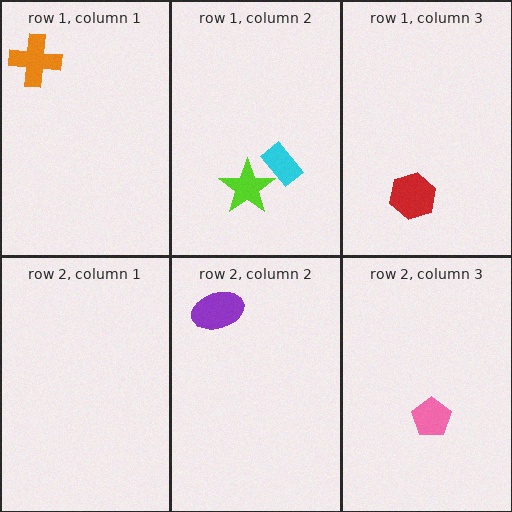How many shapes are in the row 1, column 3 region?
1.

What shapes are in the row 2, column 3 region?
The pink pentagon.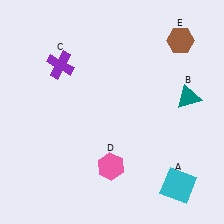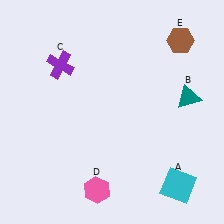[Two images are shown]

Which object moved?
The pink hexagon (D) moved down.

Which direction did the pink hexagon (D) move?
The pink hexagon (D) moved down.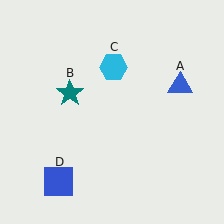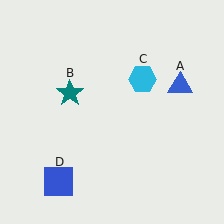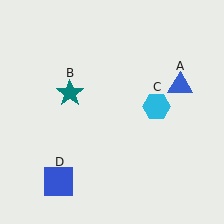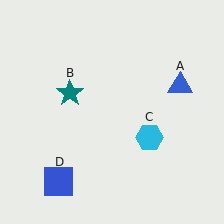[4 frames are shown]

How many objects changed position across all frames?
1 object changed position: cyan hexagon (object C).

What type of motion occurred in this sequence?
The cyan hexagon (object C) rotated clockwise around the center of the scene.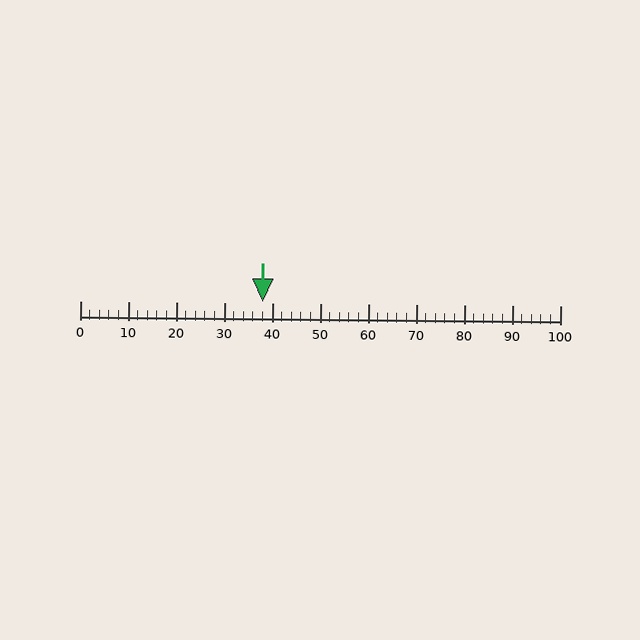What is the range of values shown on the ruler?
The ruler shows values from 0 to 100.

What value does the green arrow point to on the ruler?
The green arrow points to approximately 38.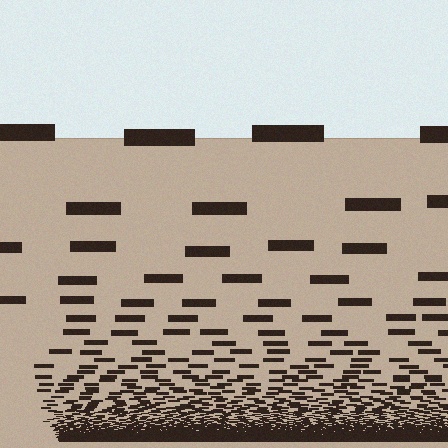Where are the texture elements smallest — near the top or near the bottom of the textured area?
Near the bottom.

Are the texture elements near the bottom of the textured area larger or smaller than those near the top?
Smaller. The gradient is inverted — elements near the bottom are smaller and denser.